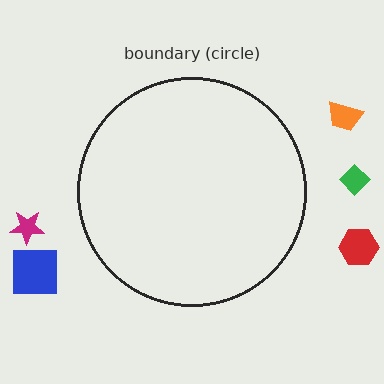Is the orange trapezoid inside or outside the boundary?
Outside.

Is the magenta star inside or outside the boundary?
Outside.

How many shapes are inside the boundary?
0 inside, 5 outside.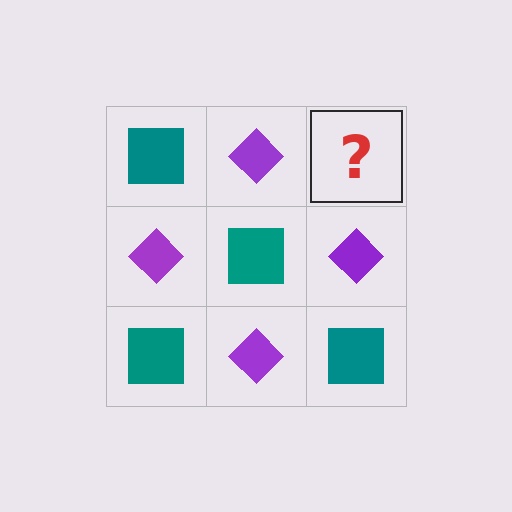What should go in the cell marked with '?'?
The missing cell should contain a teal square.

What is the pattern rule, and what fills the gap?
The rule is that it alternates teal square and purple diamond in a checkerboard pattern. The gap should be filled with a teal square.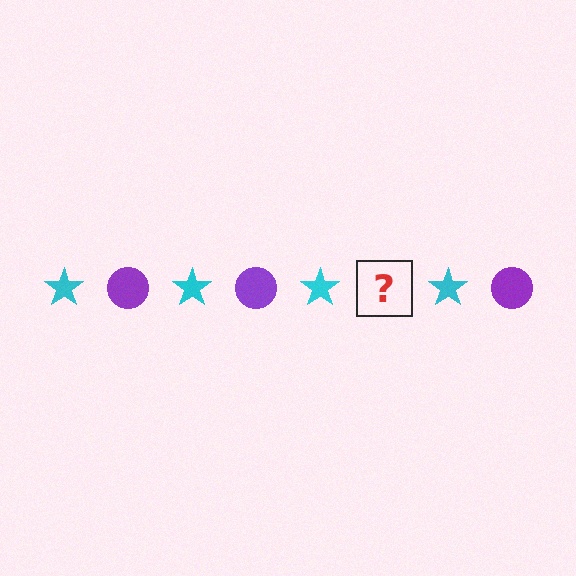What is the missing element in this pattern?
The missing element is a purple circle.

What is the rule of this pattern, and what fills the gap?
The rule is that the pattern alternates between cyan star and purple circle. The gap should be filled with a purple circle.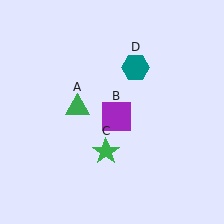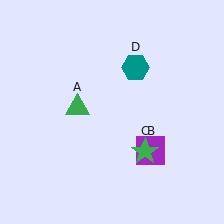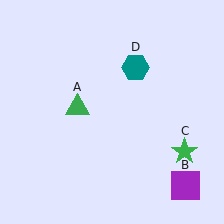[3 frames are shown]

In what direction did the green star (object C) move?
The green star (object C) moved right.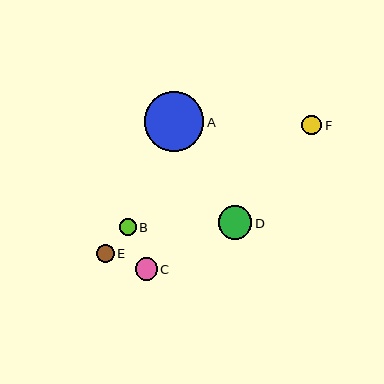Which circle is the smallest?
Circle B is the smallest with a size of approximately 17 pixels.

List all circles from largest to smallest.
From largest to smallest: A, D, C, F, E, B.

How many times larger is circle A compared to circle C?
Circle A is approximately 2.7 times the size of circle C.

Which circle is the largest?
Circle A is the largest with a size of approximately 60 pixels.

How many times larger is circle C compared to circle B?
Circle C is approximately 1.3 times the size of circle B.